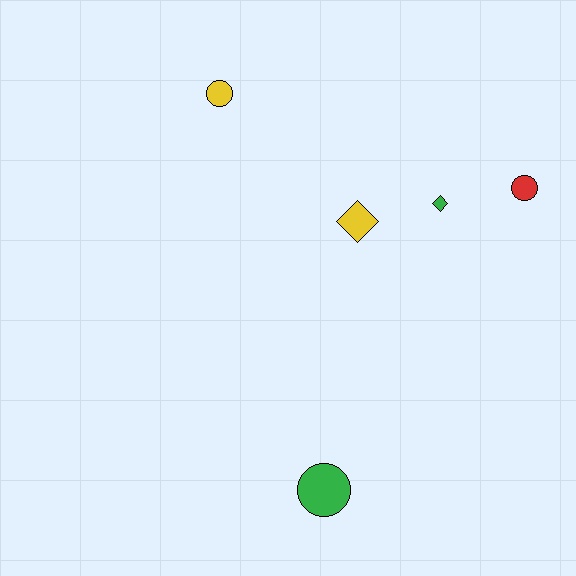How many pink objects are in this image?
There are no pink objects.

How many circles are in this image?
There are 3 circles.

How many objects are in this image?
There are 5 objects.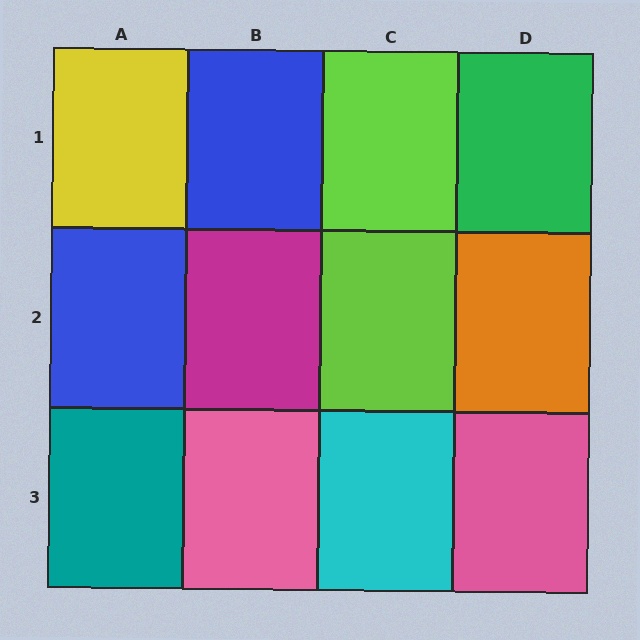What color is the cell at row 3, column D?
Pink.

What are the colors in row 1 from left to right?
Yellow, blue, lime, green.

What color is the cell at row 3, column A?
Teal.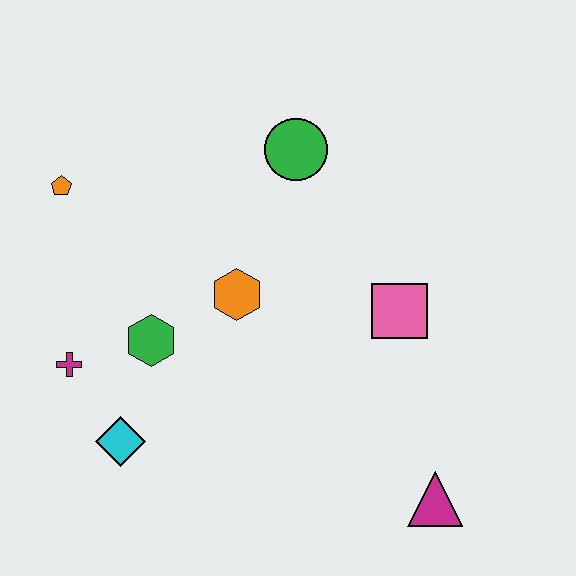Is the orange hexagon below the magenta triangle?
No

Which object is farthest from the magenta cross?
The magenta triangle is farthest from the magenta cross.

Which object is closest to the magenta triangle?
The pink square is closest to the magenta triangle.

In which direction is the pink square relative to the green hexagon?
The pink square is to the right of the green hexagon.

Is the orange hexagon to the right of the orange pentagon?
Yes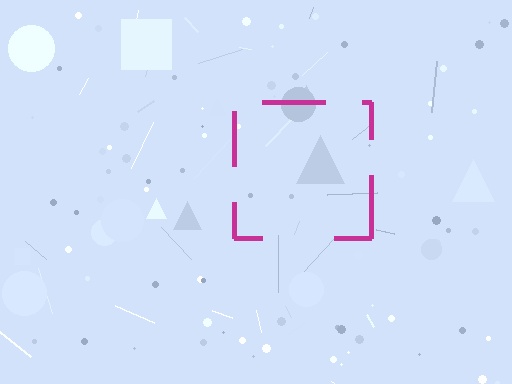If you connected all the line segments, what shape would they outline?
They would outline a square.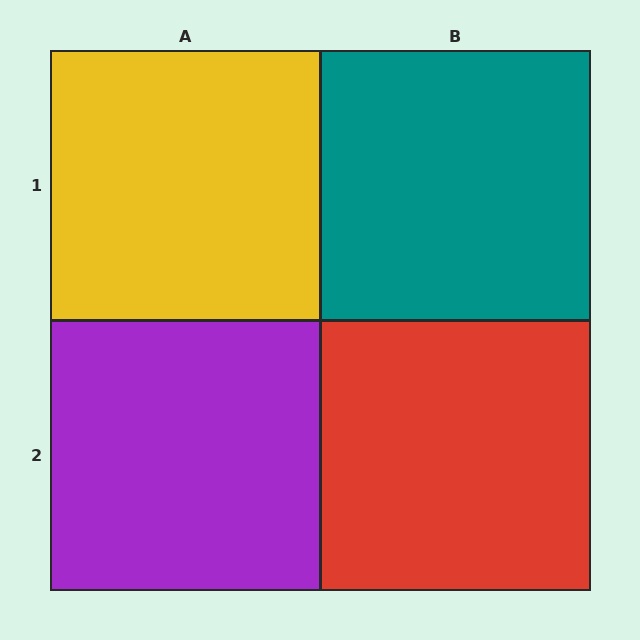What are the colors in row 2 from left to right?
Purple, red.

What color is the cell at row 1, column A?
Yellow.